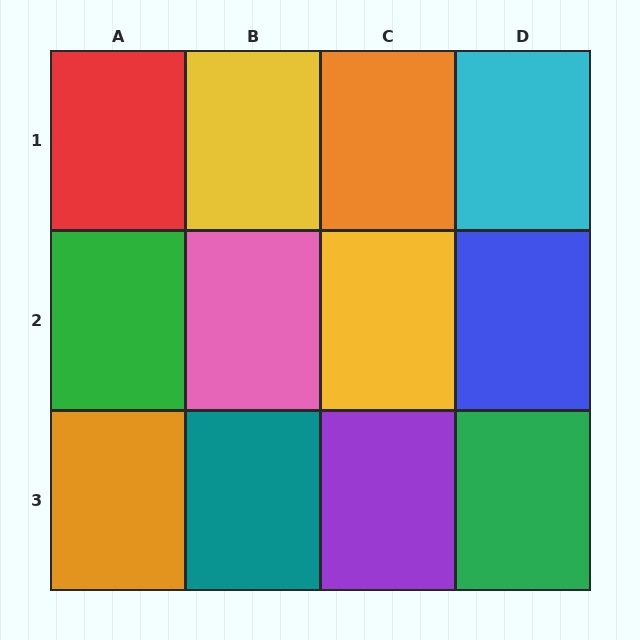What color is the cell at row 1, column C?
Orange.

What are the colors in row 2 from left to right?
Green, pink, yellow, blue.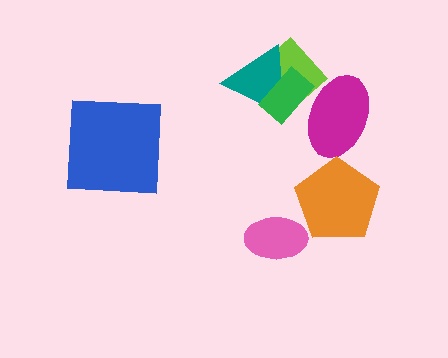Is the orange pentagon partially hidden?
No, no other shape covers it.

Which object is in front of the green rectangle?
The magenta ellipse is in front of the green rectangle.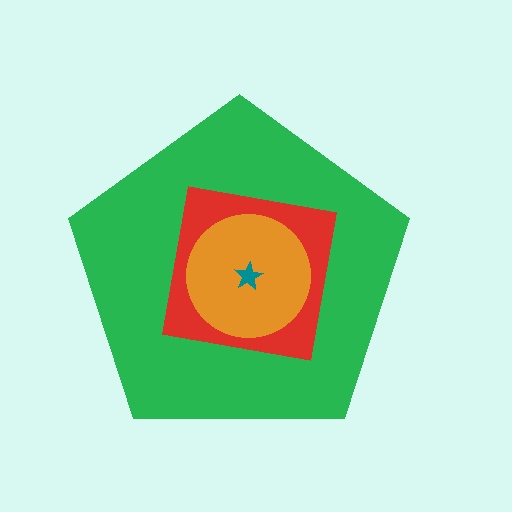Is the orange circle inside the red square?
Yes.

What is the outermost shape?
The green pentagon.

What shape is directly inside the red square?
The orange circle.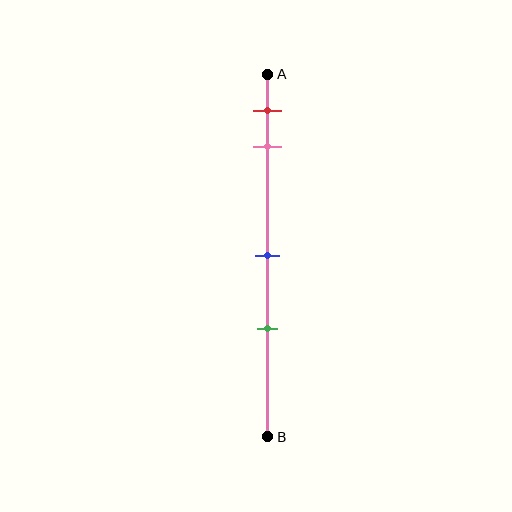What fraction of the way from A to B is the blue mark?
The blue mark is approximately 50% (0.5) of the way from A to B.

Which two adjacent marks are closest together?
The red and pink marks are the closest adjacent pair.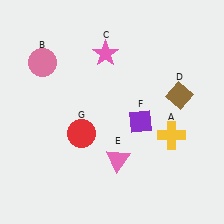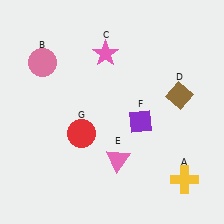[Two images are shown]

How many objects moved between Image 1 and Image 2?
1 object moved between the two images.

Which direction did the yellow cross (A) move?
The yellow cross (A) moved down.